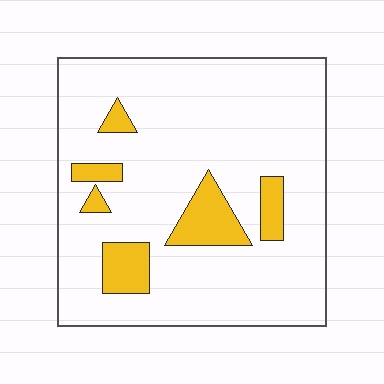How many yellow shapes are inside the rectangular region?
6.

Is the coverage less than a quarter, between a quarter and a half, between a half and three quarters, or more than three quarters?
Less than a quarter.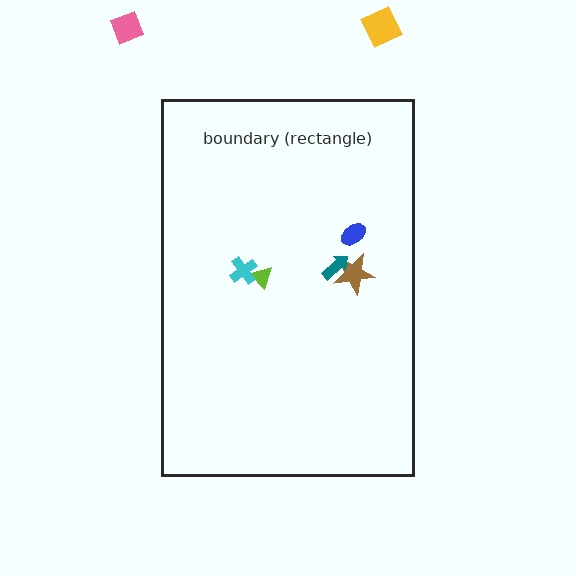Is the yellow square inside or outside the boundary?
Outside.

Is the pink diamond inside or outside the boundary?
Outside.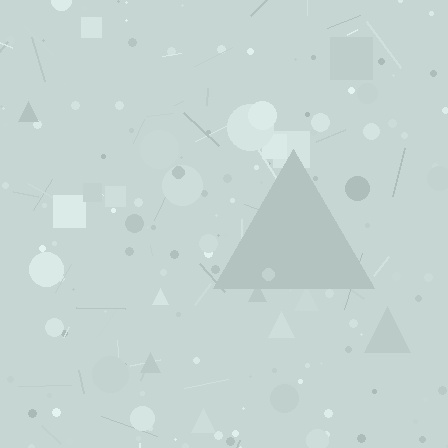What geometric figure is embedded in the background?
A triangle is embedded in the background.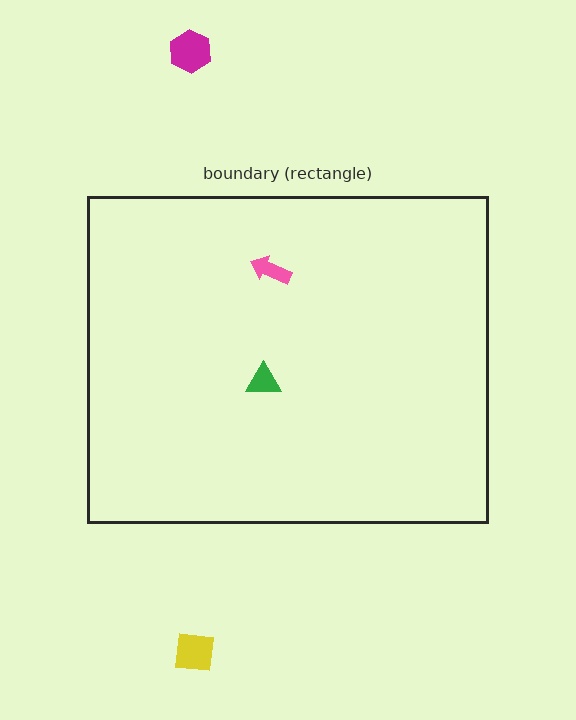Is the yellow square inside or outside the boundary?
Outside.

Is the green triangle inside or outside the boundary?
Inside.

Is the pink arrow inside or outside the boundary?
Inside.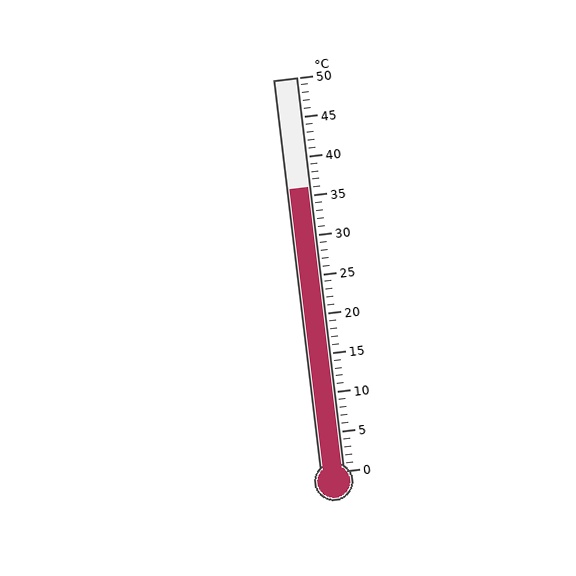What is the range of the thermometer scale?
The thermometer scale ranges from 0°C to 50°C.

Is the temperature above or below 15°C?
The temperature is above 15°C.